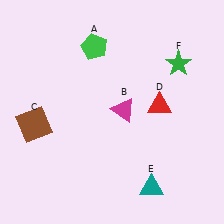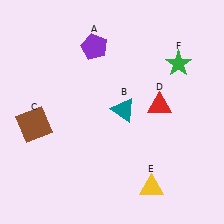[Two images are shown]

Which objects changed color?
A changed from green to purple. B changed from magenta to teal. E changed from teal to yellow.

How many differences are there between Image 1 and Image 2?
There are 3 differences between the two images.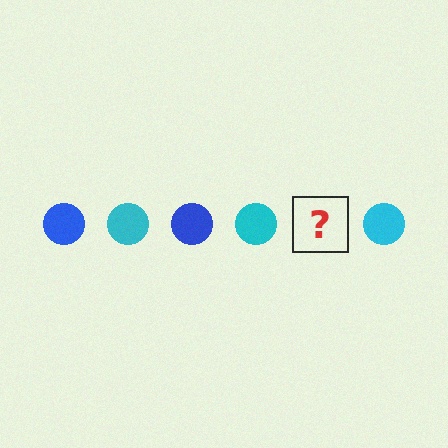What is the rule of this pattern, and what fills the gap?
The rule is that the pattern cycles through blue, cyan circles. The gap should be filled with a blue circle.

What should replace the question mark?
The question mark should be replaced with a blue circle.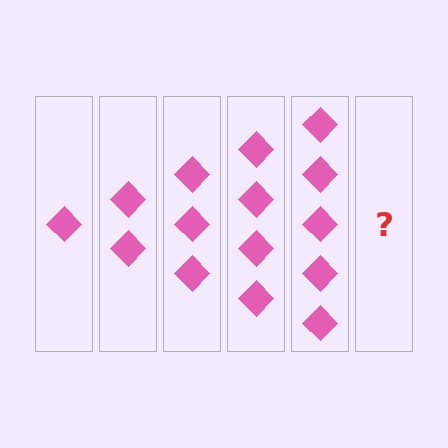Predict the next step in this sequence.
The next step is 6 diamonds.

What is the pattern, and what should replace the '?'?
The pattern is that each step adds one more diamond. The '?' should be 6 diamonds.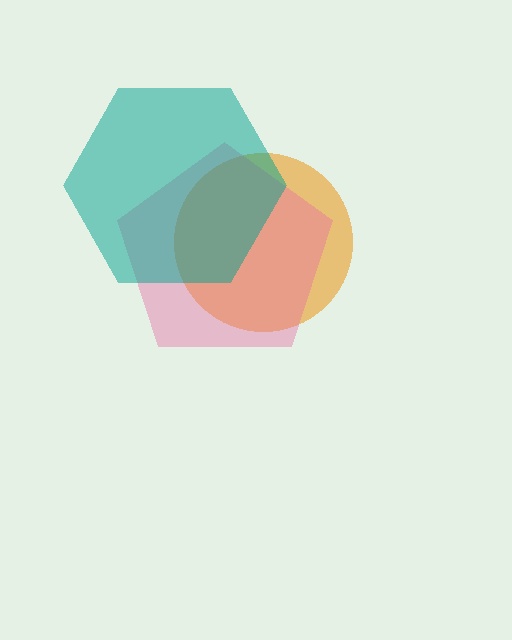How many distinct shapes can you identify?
There are 3 distinct shapes: an orange circle, a pink pentagon, a teal hexagon.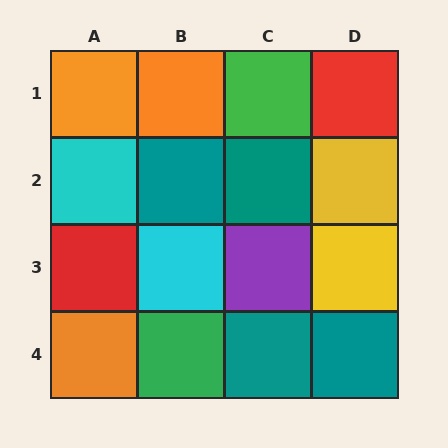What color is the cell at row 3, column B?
Cyan.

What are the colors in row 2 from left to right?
Cyan, teal, teal, yellow.